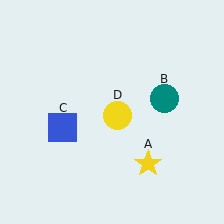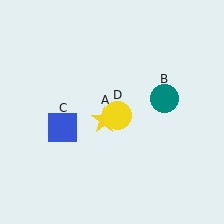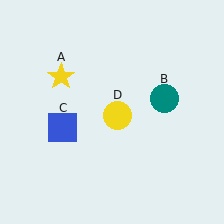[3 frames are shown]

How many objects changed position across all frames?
1 object changed position: yellow star (object A).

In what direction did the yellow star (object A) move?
The yellow star (object A) moved up and to the left.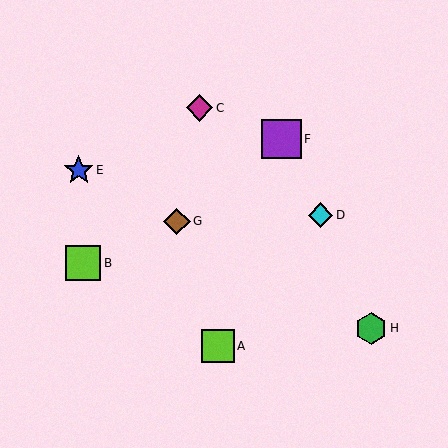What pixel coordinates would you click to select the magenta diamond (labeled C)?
Click at (200, 108) to select the magenta diamond C.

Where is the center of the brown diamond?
The center of the brown diamond is at (177, 221).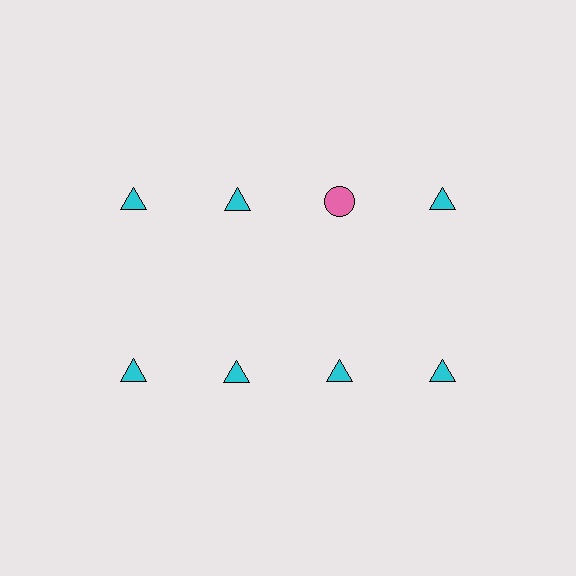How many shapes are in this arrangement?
There are 8 shapes arranged in a grid pattern.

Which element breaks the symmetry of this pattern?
The pink circle in the top row, center column breaks the symmetry. All other shapes are cyan triangles.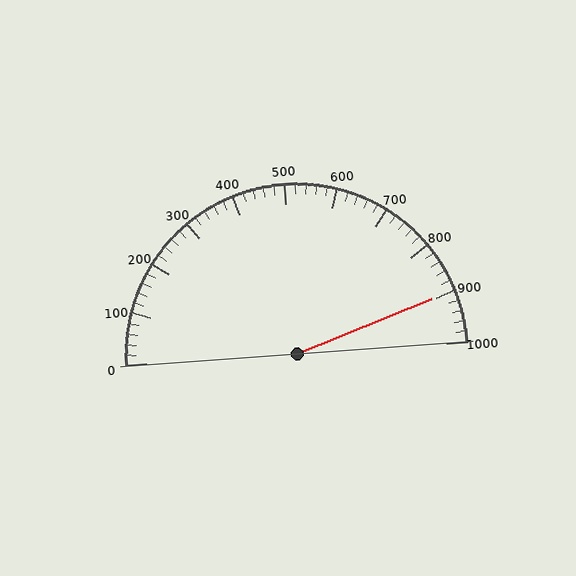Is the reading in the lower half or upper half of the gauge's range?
The reading is in the upper half of the range (0 to 1000).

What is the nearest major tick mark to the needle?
The nearest major tick mark is 900.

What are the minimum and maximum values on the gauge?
The gauge ranges from 0 to 1000.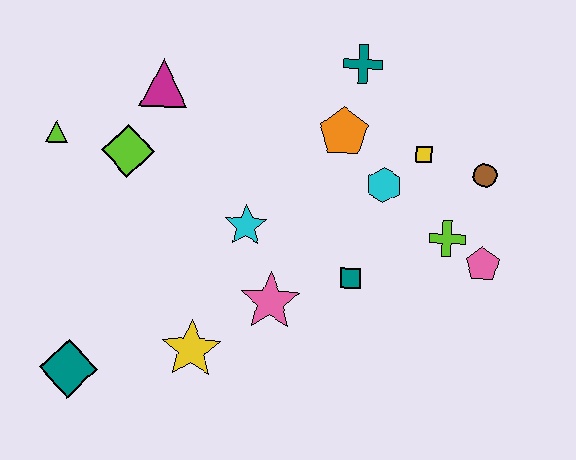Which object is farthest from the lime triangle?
The pink pentagon is farthest from the lime triangle.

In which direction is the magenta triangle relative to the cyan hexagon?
The magenta triangle is to the left of the cyan hexagon.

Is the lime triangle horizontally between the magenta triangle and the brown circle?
No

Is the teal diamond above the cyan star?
No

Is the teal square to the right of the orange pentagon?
Yes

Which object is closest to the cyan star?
The pink star is closest to the cyan star.